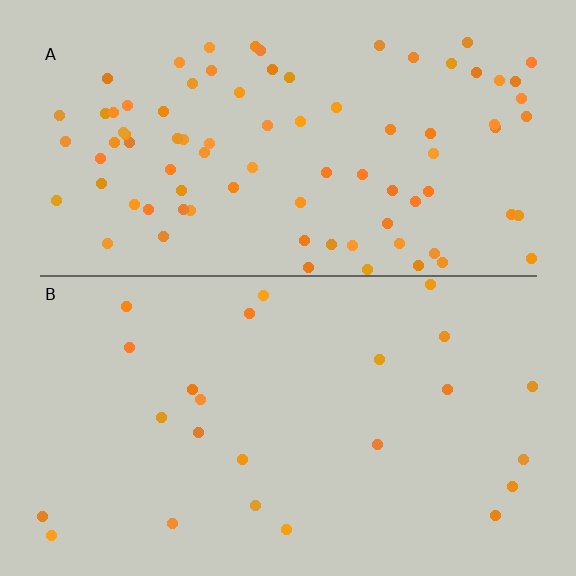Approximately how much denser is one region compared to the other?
Approximately 3.6× — region A over region B.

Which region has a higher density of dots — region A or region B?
A (the top).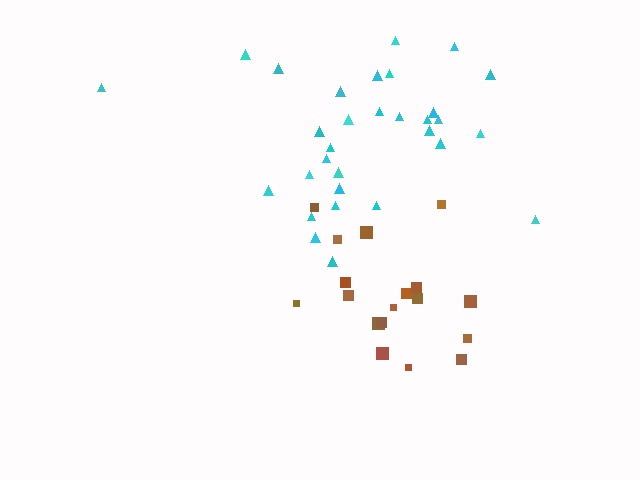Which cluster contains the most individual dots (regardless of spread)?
Cyan (31).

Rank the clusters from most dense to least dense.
brown, cyan.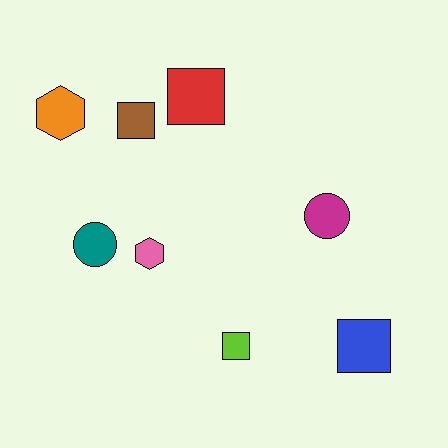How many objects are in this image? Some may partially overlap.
There are 8 objects.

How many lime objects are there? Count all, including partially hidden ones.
There is 1 lime object.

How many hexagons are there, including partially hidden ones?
There are 2 hexagons.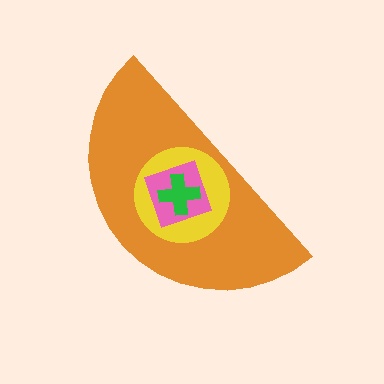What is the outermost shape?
The orange semicircle.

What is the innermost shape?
The green cross.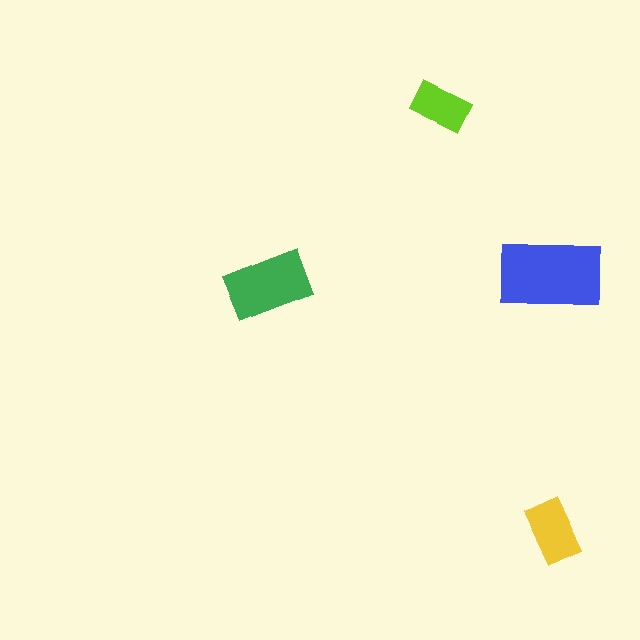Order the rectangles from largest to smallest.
the blue one, the green one, the yellow one, the lime one.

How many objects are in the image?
There are 4 objects in the image.